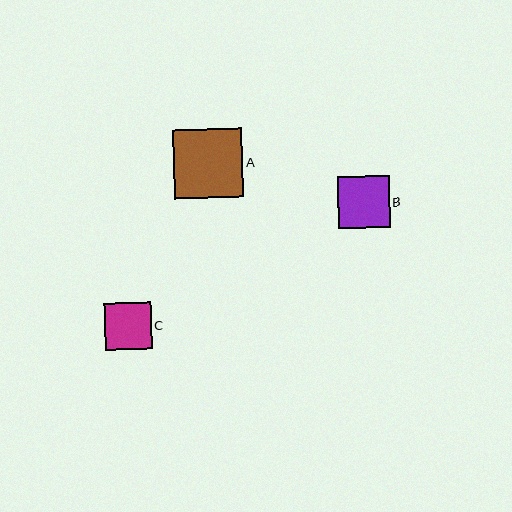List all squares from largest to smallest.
From largest to smallest: A, B, C.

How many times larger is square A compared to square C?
Square A is approximately 1.5 times the size of square C.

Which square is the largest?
Square A is the largest with a size of approximately 69 pixels.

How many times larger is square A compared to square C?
Square A is approximately 1.5 times the size of square C.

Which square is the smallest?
Square C is the smallest with a size of approximately 47 pixels.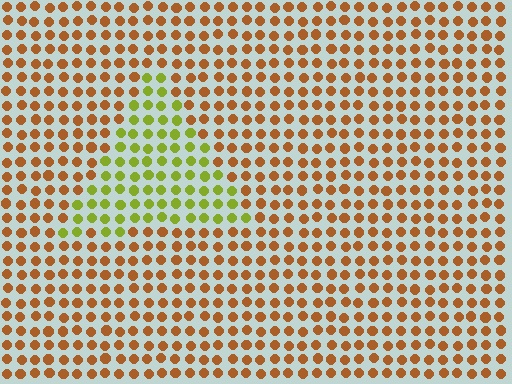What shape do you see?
I see a triangle.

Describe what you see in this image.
The image is filled with small brown elements in a uniform arrangement. A triangle-shaped region is visible where the elements are tinted to a slightly different hue, forming a subtle color boundary.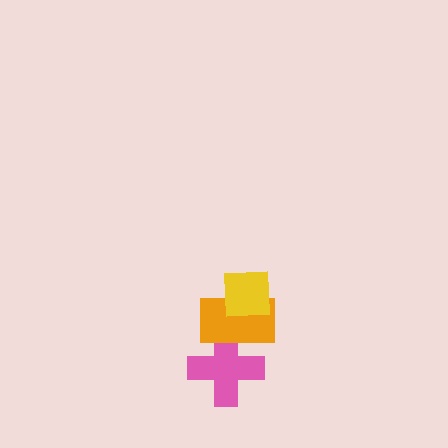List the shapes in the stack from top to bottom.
From top to bottom: the yellow square, the orange rectangle, the pink cross.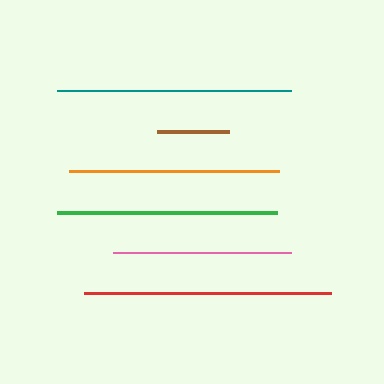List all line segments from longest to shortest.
From longest to shortest: red, teal, green, orange, pink, brown.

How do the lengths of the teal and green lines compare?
The teal and green lines are approximately the same length.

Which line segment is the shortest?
The brown line is the shortest at approximately 72 pixels.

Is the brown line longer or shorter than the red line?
The red line is longer than the brown line.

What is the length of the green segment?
The green segment is approximately 220 pixels long.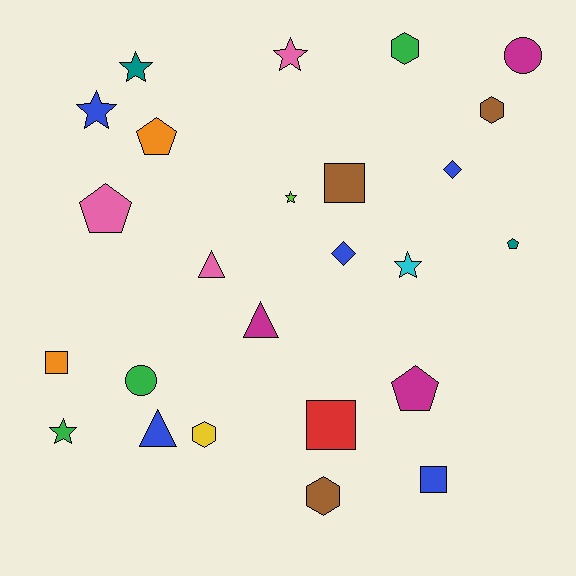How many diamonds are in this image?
There are 2 diamonds.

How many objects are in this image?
There are 25 objects.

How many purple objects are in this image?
There are no purple objects.